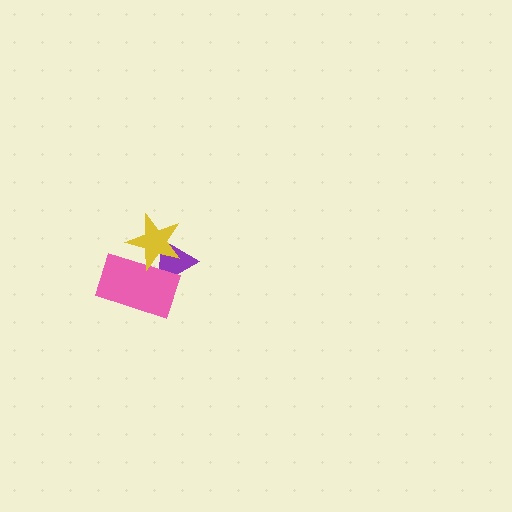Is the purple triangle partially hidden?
Yes, it is partially covered by another shape.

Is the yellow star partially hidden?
No, no other shape covers it.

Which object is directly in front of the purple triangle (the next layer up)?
The pink rectangle is directly in front of the purple triangle.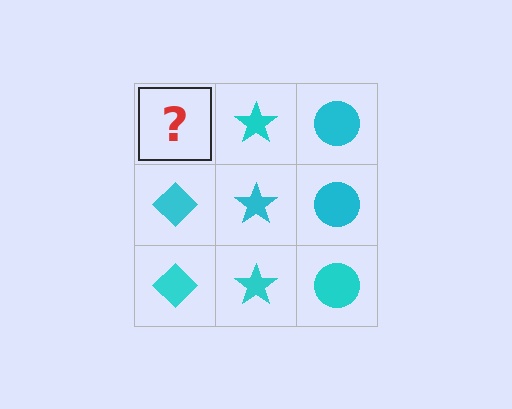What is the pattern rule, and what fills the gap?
The rule is that each column has a consistent shape. The gap should be filled with a cyan diamond.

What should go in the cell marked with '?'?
The missing cell should contain a cyan diamond.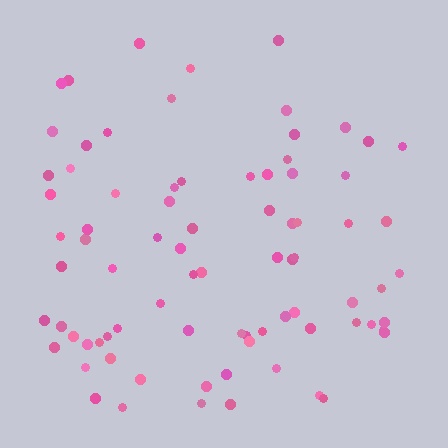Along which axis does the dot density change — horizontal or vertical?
Vertical.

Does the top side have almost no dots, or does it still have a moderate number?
Still a moderate number, just noticeably fewer than the bottom.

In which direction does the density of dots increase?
From top to bottom, with the bottom side densest.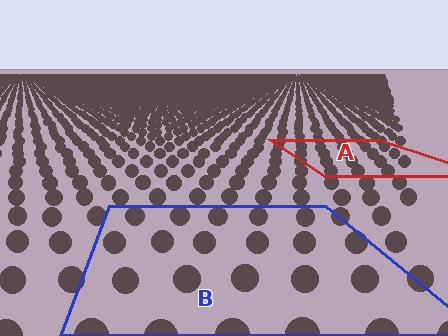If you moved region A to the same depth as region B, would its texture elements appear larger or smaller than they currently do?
They would appear larger. At a closer depth, the same texture elements are projected at a bigger on-screen size.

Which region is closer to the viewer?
Region B is closer. The texture elements there are larger and more spread out.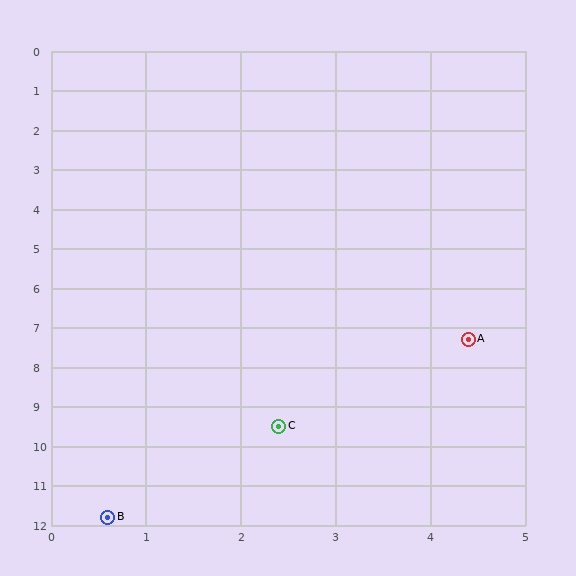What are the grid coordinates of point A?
Point A is at approximately (4.4, 7.3).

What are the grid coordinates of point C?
Point C is at approximately (2.4, 9.5).